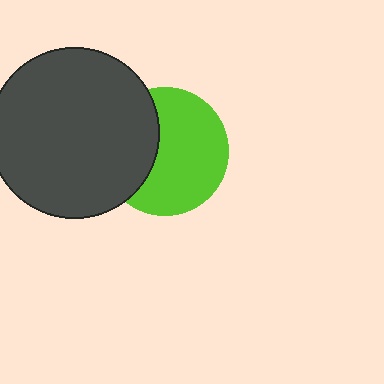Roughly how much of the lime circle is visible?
About half of it is visible (roughly 64%).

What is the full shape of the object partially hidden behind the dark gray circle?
The partially hidden object is a lime circle.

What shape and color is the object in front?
The object in front is a dark gray circle.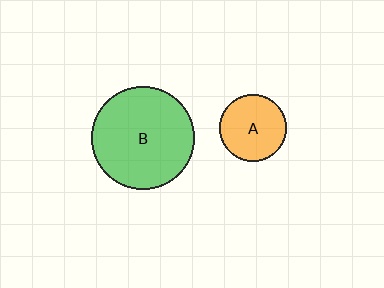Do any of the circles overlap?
No, none of the circles overlap.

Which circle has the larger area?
Circle B (green).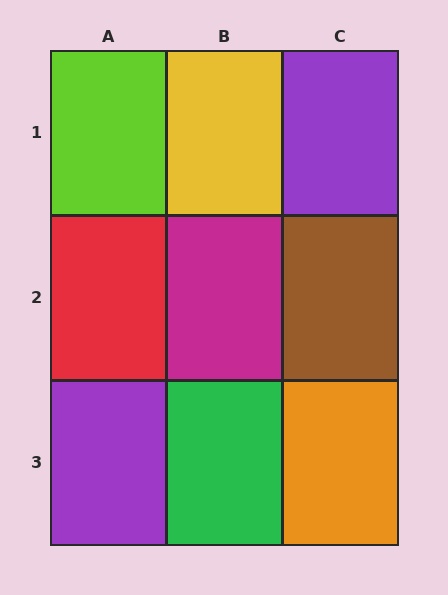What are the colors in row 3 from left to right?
Purple, green, orange.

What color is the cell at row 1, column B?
Yellow.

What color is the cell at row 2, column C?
Brown.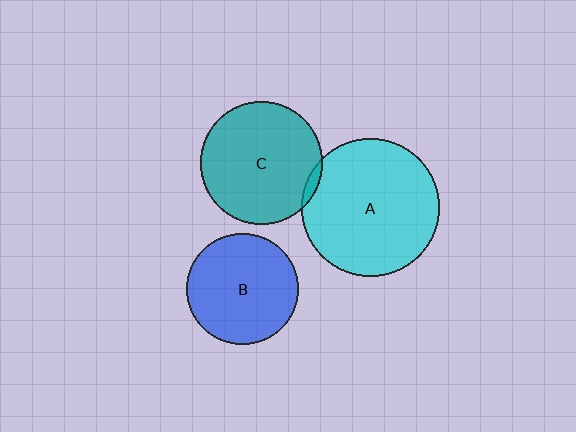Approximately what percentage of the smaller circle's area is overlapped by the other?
Approximately 5%.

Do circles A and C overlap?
Yes.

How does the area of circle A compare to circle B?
Approximately 1.5 times.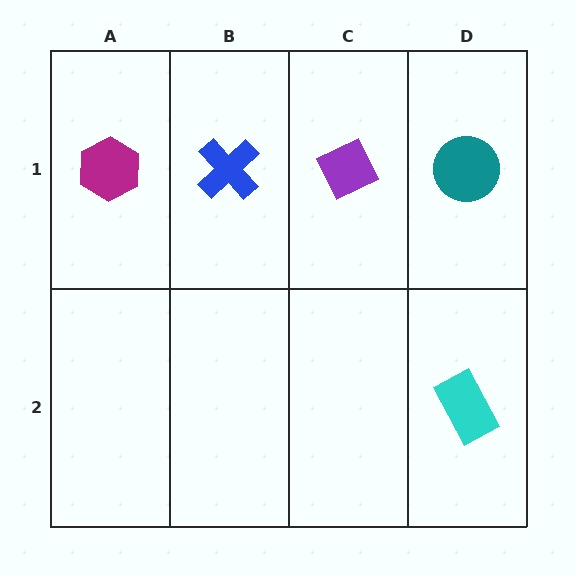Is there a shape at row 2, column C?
No, that cell is empty.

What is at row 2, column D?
A cyan rectangle.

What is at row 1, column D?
A teal circle.